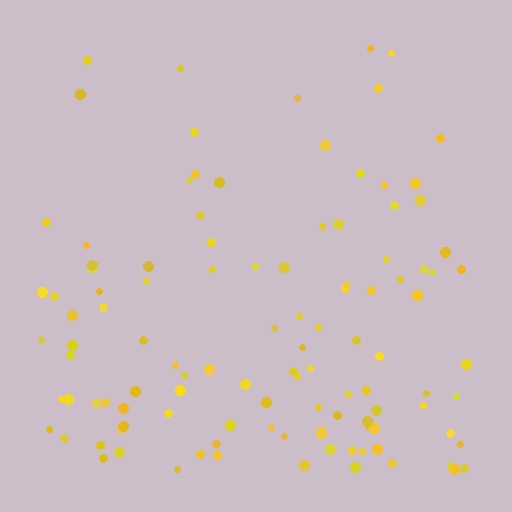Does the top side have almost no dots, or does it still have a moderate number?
Still a moderate number, just noticeably fewer than the bottom.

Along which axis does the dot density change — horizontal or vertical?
Vertical.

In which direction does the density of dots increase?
From top to bottom, with the bottom side densest.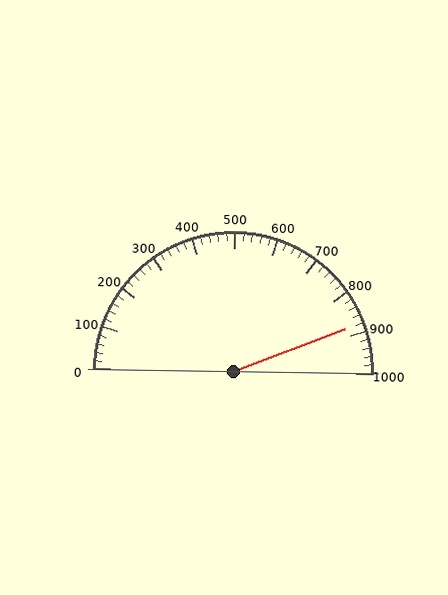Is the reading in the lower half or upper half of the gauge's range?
The reading is in the upper half of the range (0 to 1000).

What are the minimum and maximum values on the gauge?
The gauge ranges from 0 to 1000.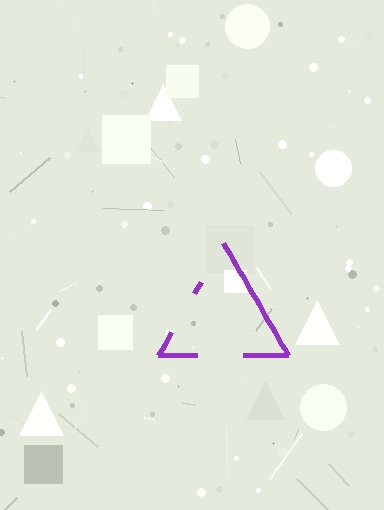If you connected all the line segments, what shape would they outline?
They would outline a triangle.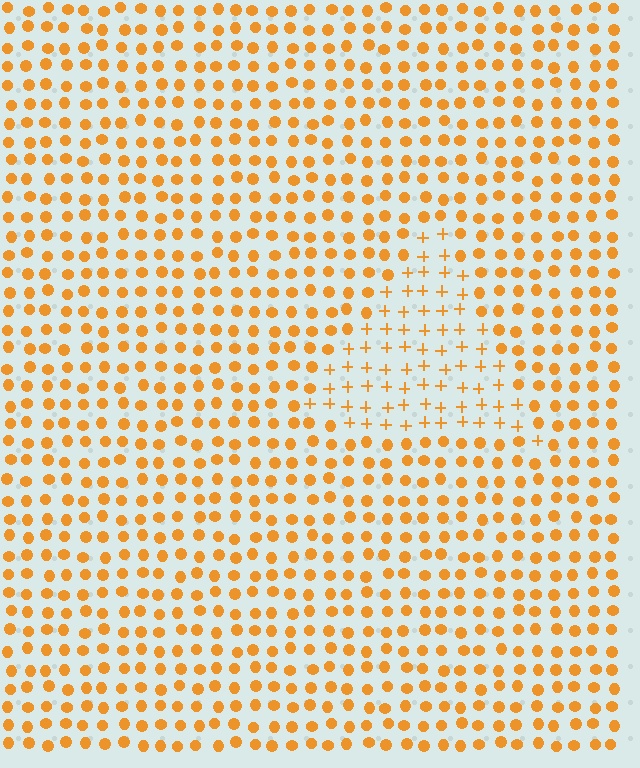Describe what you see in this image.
The image is filled with small orange elements arranged in a uniform grid. A triangle-shaped region contains plus signs, while the surrounding area contains circles. The boundary is defined purely by the change in element shape.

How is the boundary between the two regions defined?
The boundary is defined by a change in element shape: plus signs inside vs. circles outside. All elements share the same color and spacing.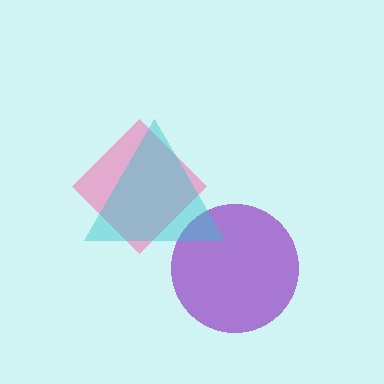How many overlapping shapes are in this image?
There are 3 overlapping shapes in the image.